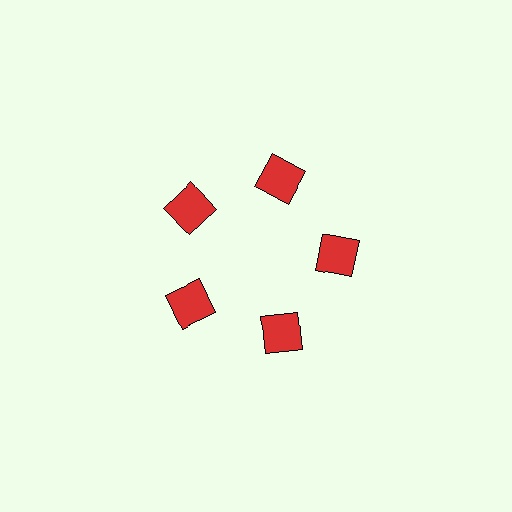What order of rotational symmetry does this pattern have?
This pattern has 5-fold rotational symmetry.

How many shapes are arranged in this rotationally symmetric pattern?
There are 5 shapes, arranged in 5 groups of 1.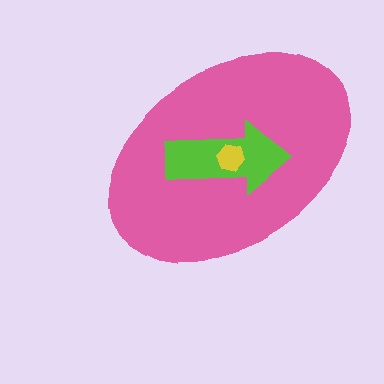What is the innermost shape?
The yellow hexagon.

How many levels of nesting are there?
3.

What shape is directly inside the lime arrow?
The yellow hexagon.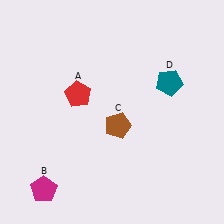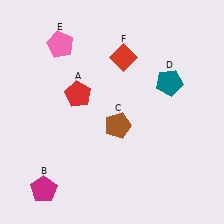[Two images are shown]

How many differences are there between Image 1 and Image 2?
There are 2 differences between the two images.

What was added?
A pink pentagon (E), a red diamond (F) were added in Image 2.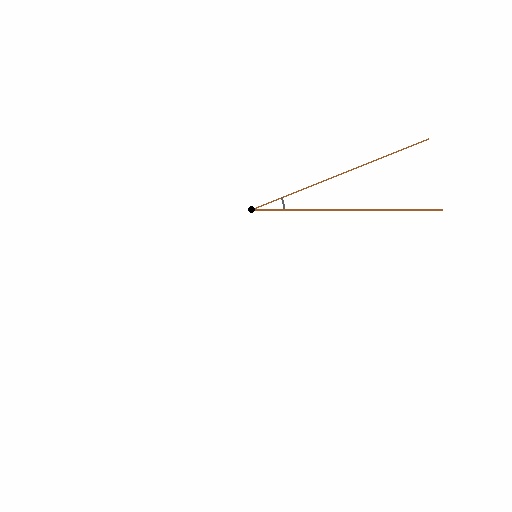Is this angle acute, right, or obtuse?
It is acute.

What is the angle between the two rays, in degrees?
Approximately 22 degrees.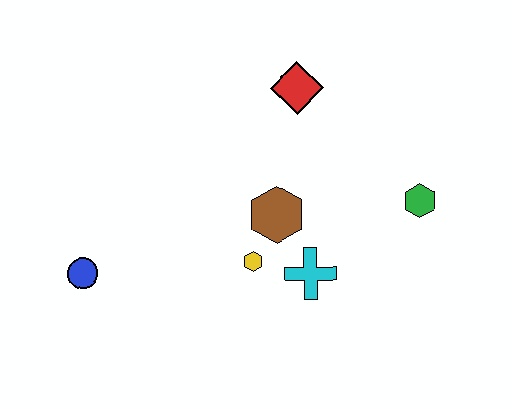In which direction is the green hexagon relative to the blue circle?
The green hexagon is to the right of the blue circle.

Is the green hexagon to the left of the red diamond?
No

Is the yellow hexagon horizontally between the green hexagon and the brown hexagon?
No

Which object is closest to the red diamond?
The brown hexagon is closest to the red diamond.